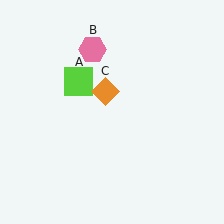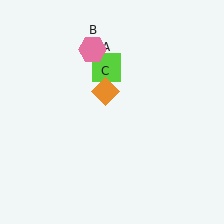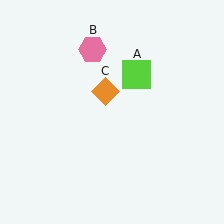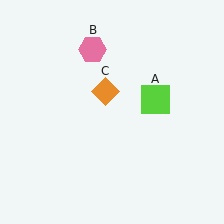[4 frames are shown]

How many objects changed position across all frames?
1 object changed position: lime square (object A).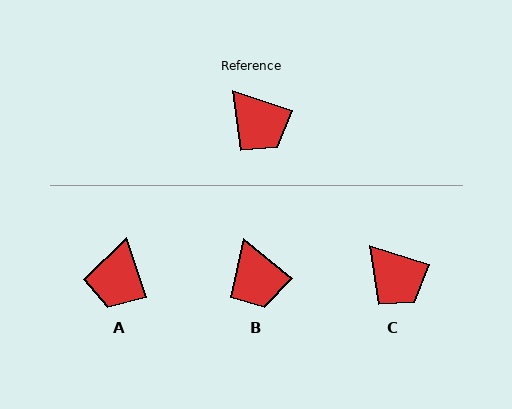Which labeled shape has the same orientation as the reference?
C.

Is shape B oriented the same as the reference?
No, it is off by about 21 degrees.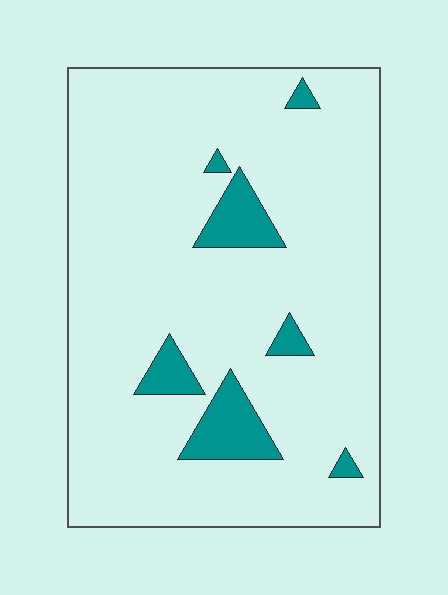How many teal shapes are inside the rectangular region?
7.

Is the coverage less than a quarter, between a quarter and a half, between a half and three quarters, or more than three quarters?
Less than a quarter.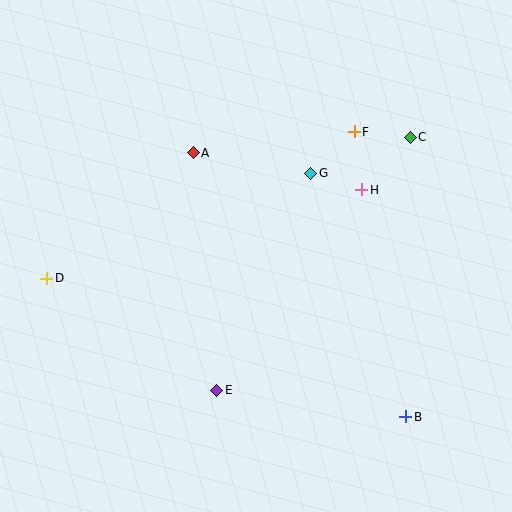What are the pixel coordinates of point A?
Point A is at (193, 153).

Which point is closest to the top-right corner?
Point C is closest to the top-right corner.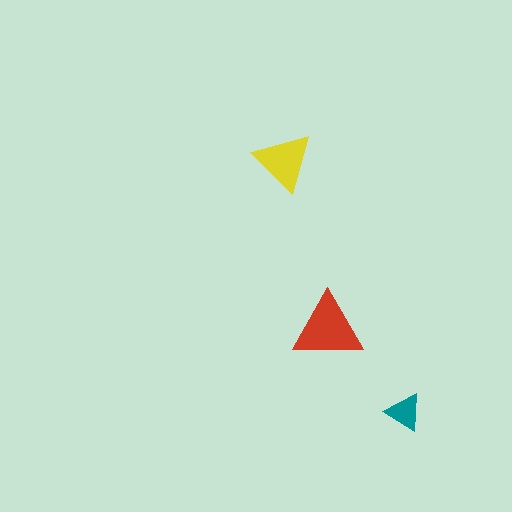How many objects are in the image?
There are 3 objects in the image.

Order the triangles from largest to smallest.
the red one, the yellow one, the teal one.